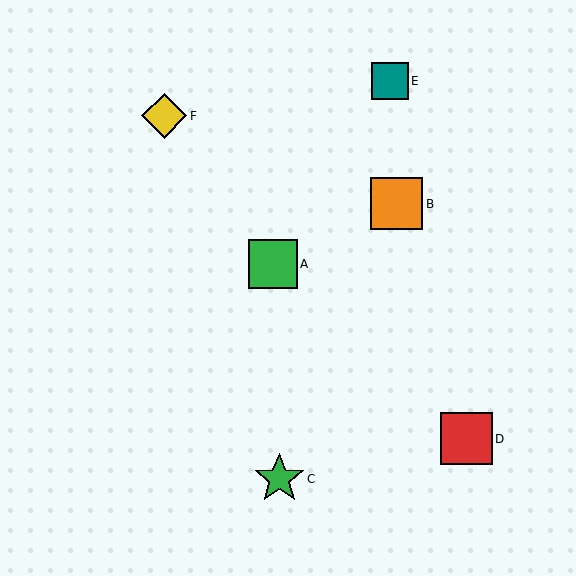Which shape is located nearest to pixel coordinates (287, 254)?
The green square (labeled A) at (273, 264) is nearest to that location.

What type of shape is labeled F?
Shape F is a yellow diamond.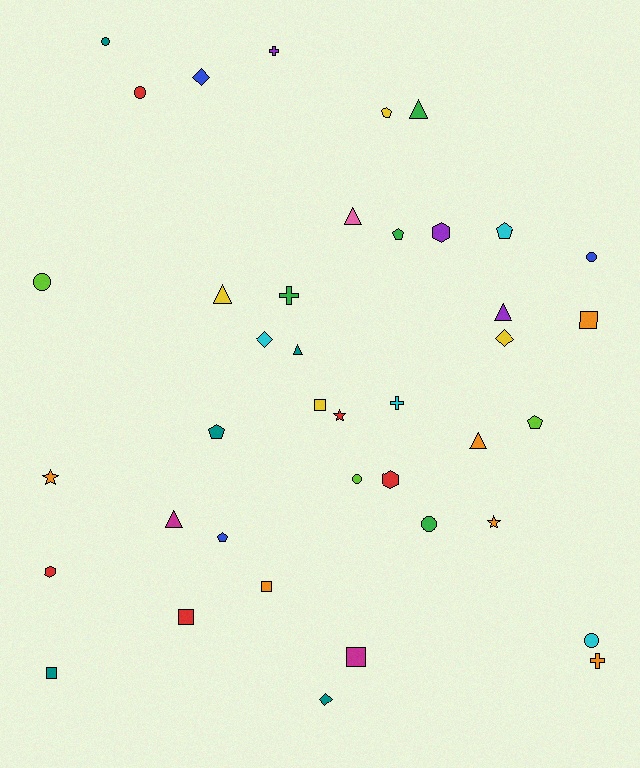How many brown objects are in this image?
There are no brown objects.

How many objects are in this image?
There are 40 objects.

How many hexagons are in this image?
There are 3 hexagons.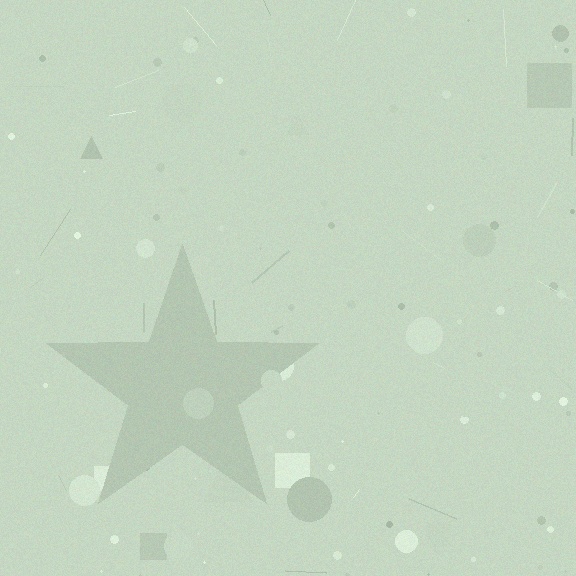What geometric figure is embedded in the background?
A star is embedded in the background.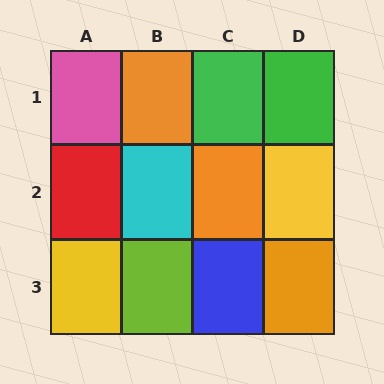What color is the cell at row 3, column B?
Lime.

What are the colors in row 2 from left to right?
Red, cyan, orange, yellow.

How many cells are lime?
1 cell is lime.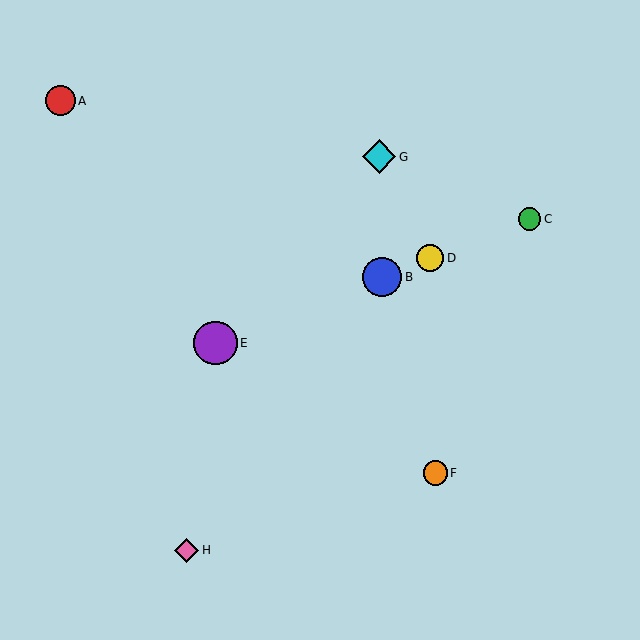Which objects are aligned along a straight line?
Objects B, C, D, E are aligned along a straight line.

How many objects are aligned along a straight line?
4 objects (B, C, D, E) are aligned along a straight line.